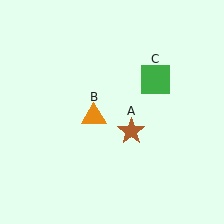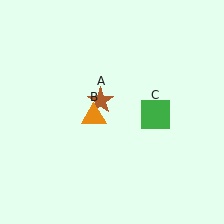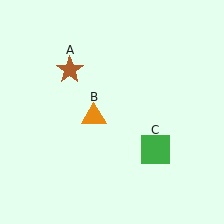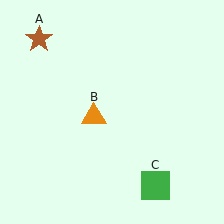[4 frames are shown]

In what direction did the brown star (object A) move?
The brown star (object A) moved up and to the left.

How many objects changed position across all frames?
2 objects changed position: brown star (object A), green square (object C).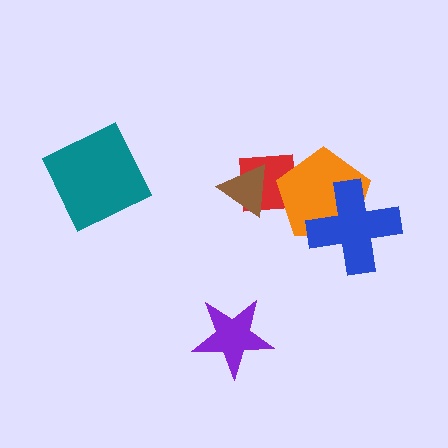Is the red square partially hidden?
Yes, it is partially covered by another shape.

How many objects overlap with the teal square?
0 objects overlap with the teal square.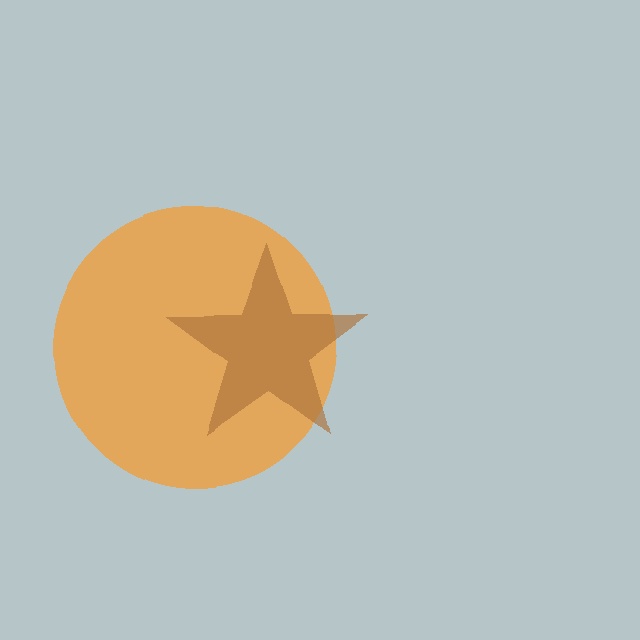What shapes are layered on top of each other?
The layered shapes are: an orange circle, a brown star.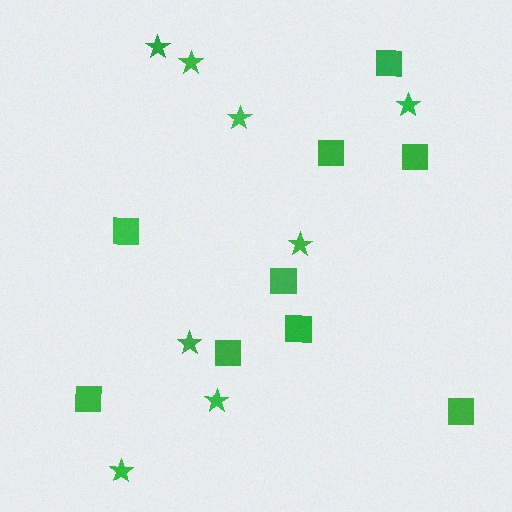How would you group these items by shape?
There are 2 groups: one group of stars (8) and one group of squares (9).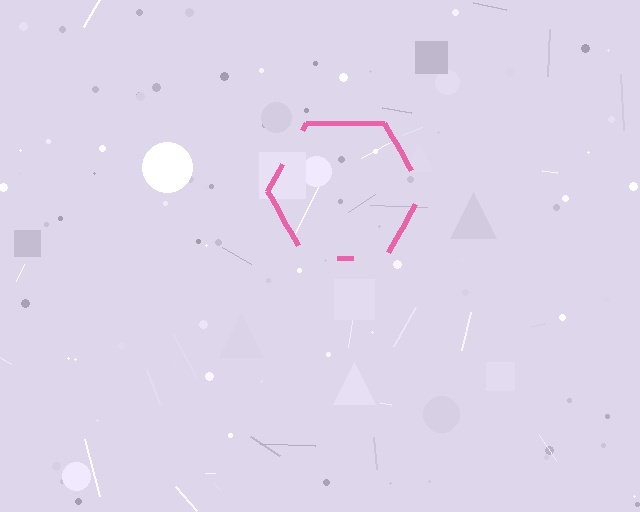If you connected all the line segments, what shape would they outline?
They would outline a hexagon.